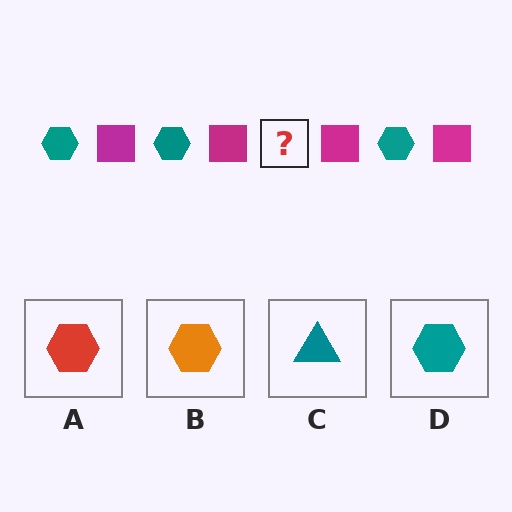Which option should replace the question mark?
Option D.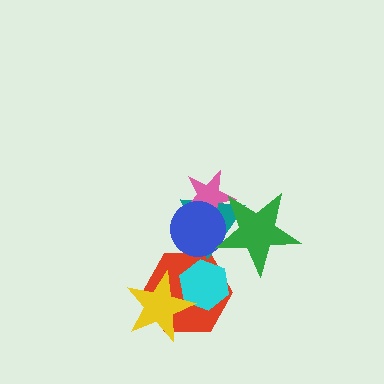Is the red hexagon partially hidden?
Yes, it is partially covered by another shape.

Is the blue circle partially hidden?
Yes, it is partially covered by another shape.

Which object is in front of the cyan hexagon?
The yellow star is in front of the cyan hexagon.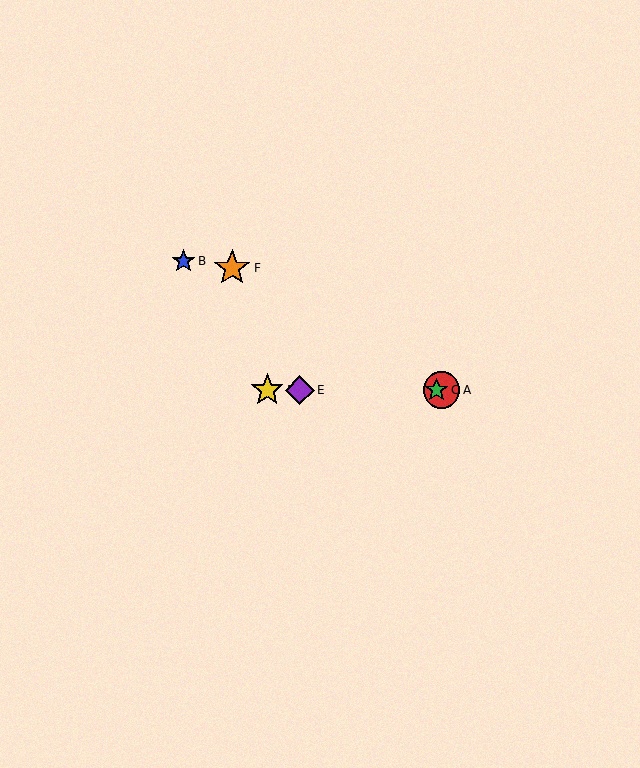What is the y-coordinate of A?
Object A is at y≈390.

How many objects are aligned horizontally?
4 objects (A, C, D, E) are aligned horizontally.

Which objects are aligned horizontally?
Objects A, C, D, E are aligned horizontally.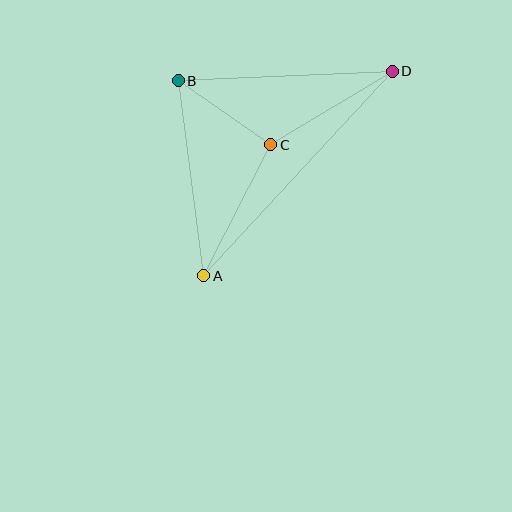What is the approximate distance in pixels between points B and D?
The distance between B and D is approximately 214 pixels.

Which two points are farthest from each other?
Points A and D are farthest from each other.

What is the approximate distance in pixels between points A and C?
The distance between A and C is approximately 147 pixels.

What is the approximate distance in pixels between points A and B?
The distance between A and B is approximately 197 pixels.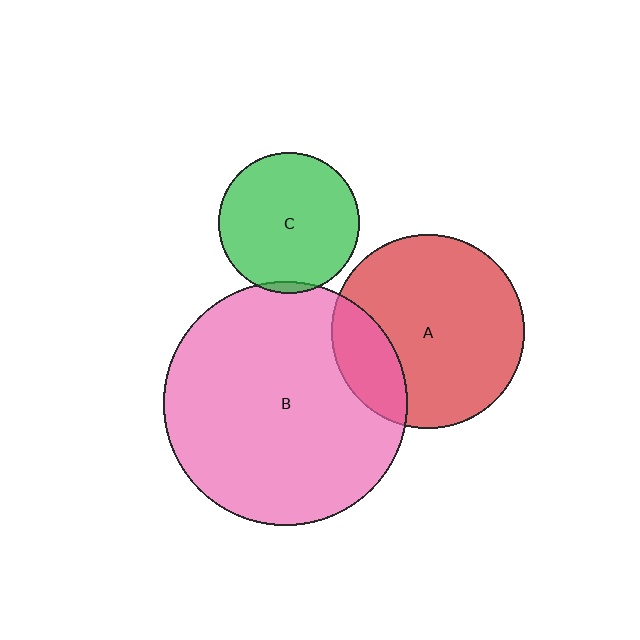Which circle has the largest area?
Circle B (pink).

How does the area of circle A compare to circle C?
Approximately 1.9 times.